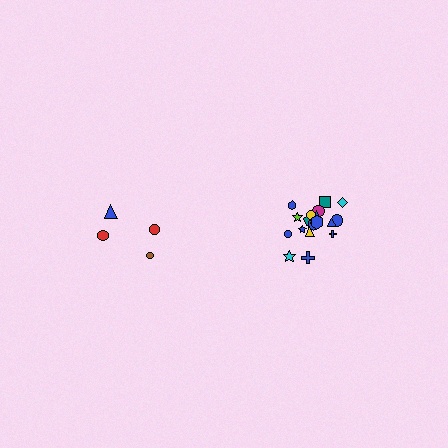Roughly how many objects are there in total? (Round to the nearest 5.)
Roughly 20 objects in total.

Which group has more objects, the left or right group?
The right group.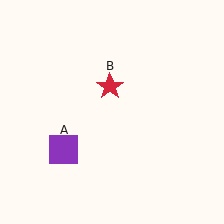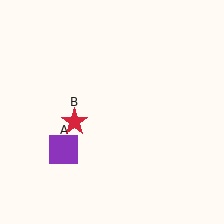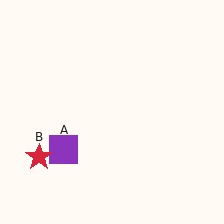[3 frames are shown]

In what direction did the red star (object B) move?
The red star (object B) moved down and to the left.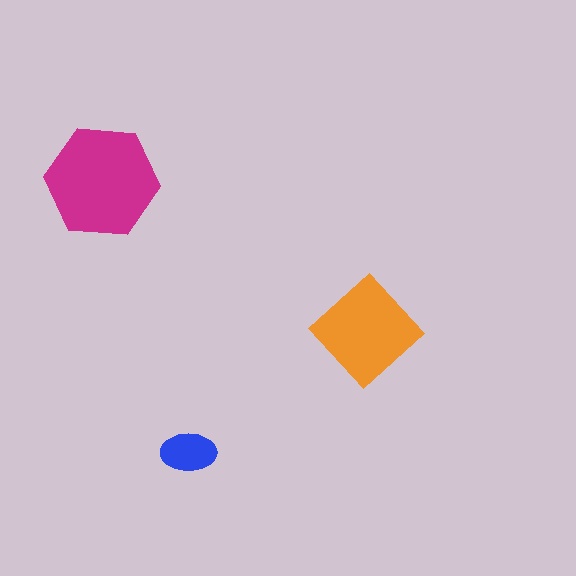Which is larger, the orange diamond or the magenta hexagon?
The magenta hexagon.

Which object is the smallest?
The blue ellipse.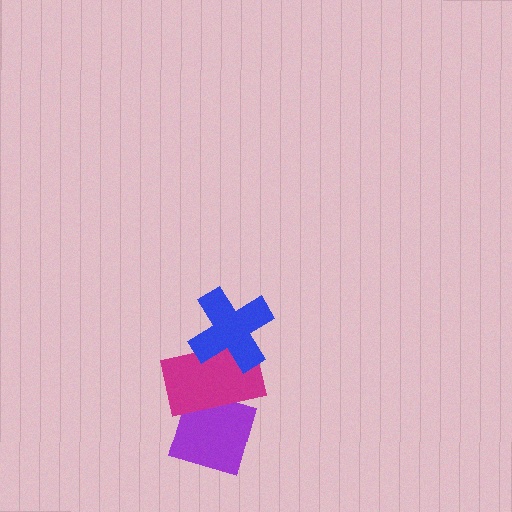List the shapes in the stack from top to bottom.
From top to bottom: the blue cross, the magenta rectangle, the purple diamond.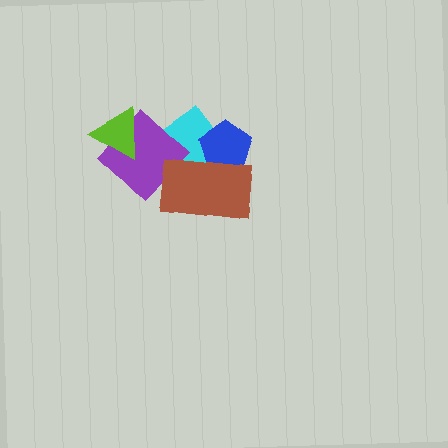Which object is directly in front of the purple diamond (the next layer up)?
The lime triangle is directly in front of the purple diamond.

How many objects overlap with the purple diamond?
3 objects overlap with the purple diamond.